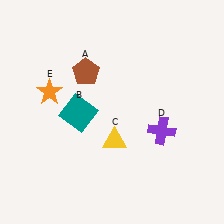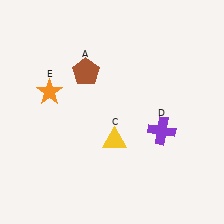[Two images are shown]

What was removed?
The teal square (B) was removed in Image 2.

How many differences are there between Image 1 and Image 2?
There is 1 difference between the two images.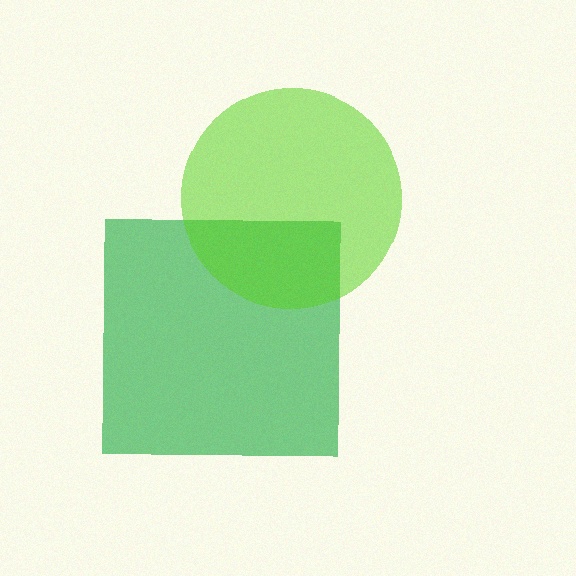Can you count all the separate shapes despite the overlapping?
Yes, there are 2 separate shapes.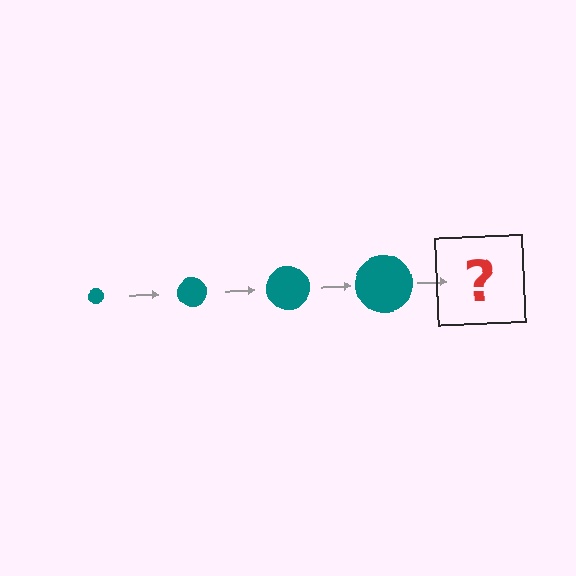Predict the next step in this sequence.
The next step is a teal circle, larger than the previous one.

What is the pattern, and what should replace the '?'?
The pattern is that the circle gets progressively larger each step. The '?' should be a teal circle, larger than the previous one.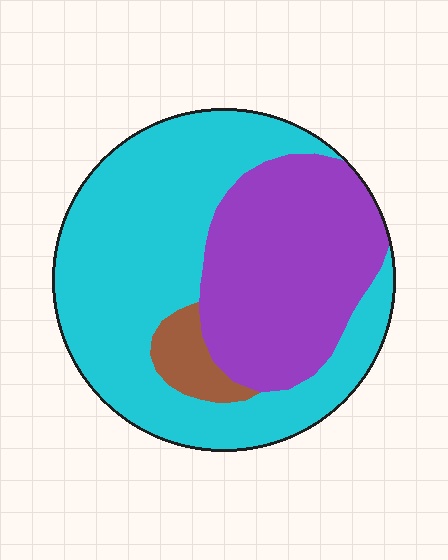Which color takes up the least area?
Brown, at roughly 5%.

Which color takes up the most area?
Cyan, at roughly 60%.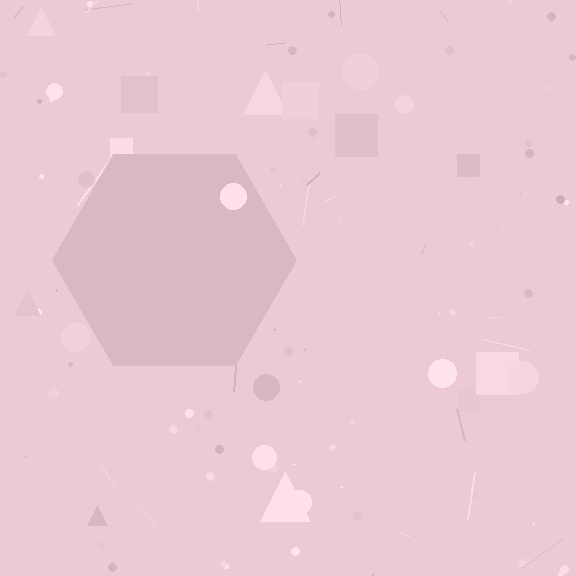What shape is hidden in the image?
A hexagon is hidden in the image.